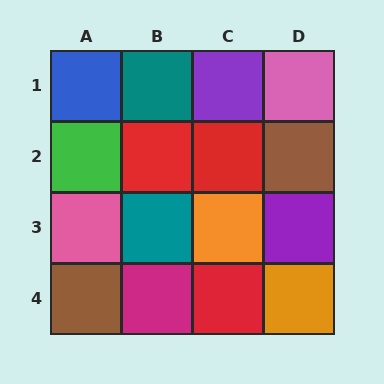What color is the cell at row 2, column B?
Red.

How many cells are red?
3 cells are red.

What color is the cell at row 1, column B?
Teal.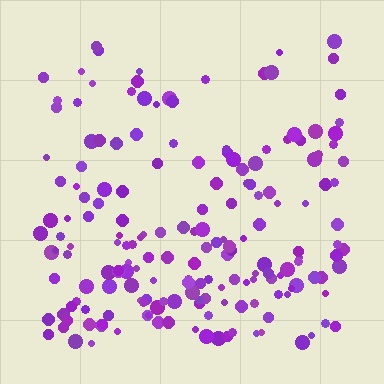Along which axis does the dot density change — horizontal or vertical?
Vertical.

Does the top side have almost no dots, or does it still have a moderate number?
Still a moderate number, just noticeably fewer than the bottom.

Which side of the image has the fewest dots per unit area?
The top.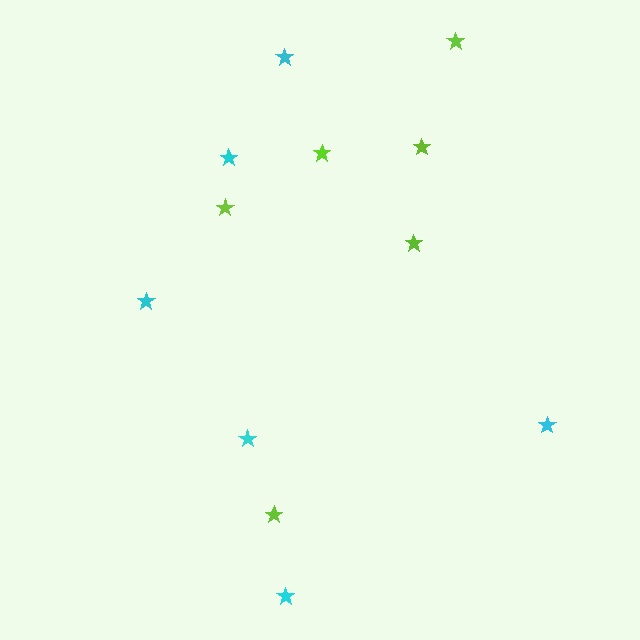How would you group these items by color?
There are 2 groups: one group of lime stars (6) and one group of cyan stars (6).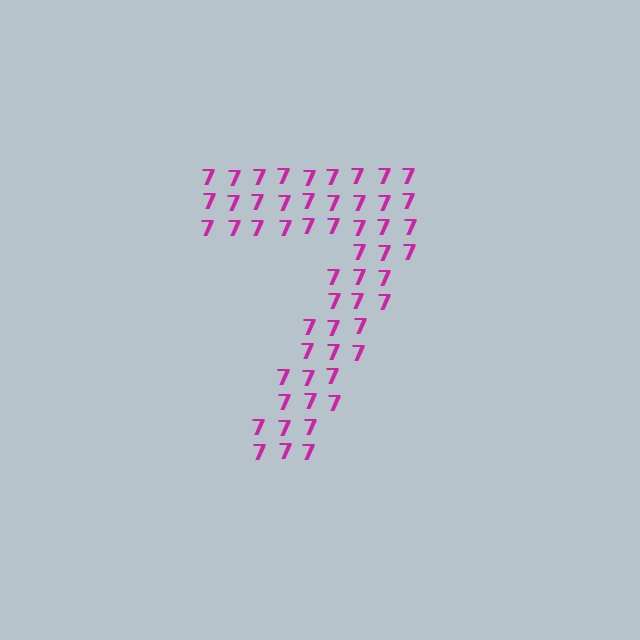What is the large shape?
The large shape is the digit 7.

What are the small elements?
The small elements are digit 7's.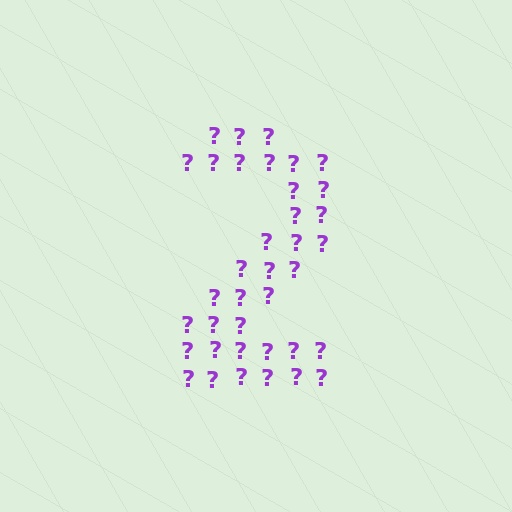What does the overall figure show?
The overall figure shows the digit 2.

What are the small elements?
The small elements are question marks.